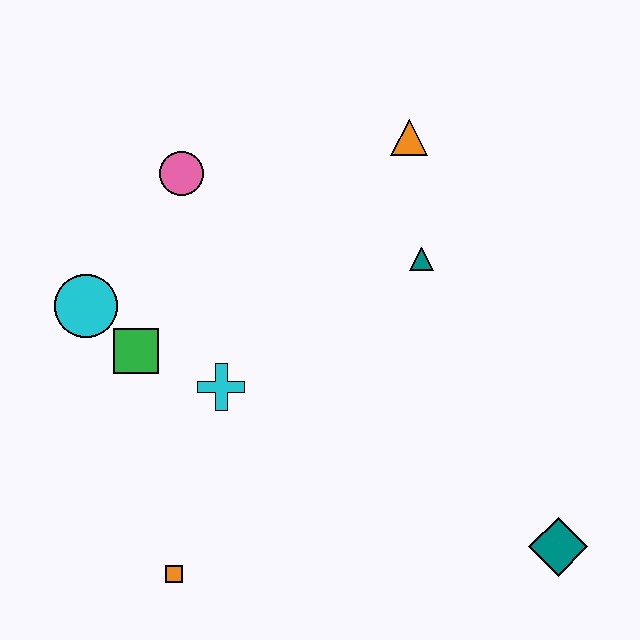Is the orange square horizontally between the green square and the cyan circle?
No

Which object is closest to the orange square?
The cyan cross is closest to the orange square.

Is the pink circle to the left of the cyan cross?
Yes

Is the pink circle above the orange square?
Yes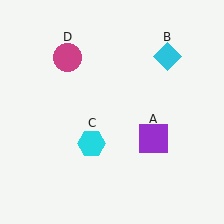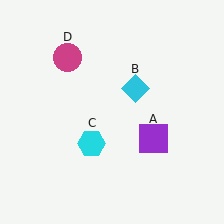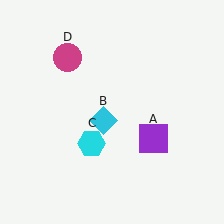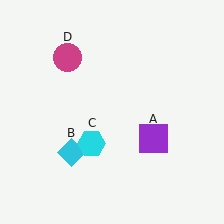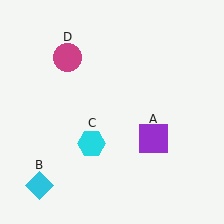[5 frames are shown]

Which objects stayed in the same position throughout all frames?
Purple square (object A) and cyan hexagon (object C) and magenta circle (object D) remained stationary.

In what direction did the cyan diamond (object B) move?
The cyan diamond (object B) moved down and to the left.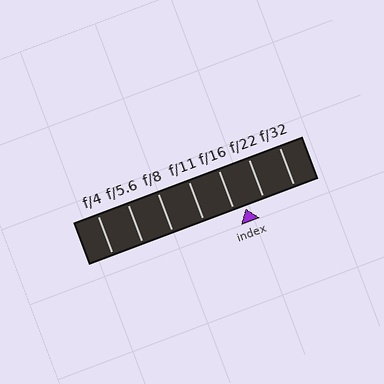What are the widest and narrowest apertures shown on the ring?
The widest aperture shown is f/4 and the narrowest is f/32.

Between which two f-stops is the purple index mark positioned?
The index mark is between f/16 and f/22.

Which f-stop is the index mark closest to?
The index mark is closest to f/16.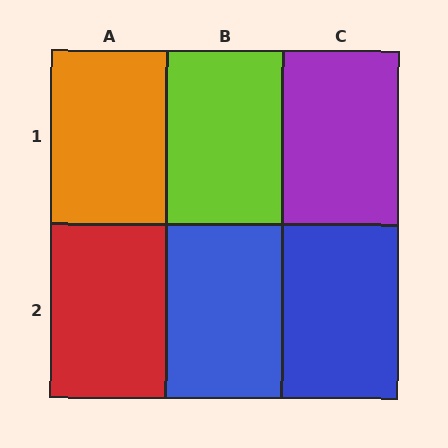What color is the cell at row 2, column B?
Blue.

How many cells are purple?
1 cell is purple.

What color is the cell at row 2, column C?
Blue.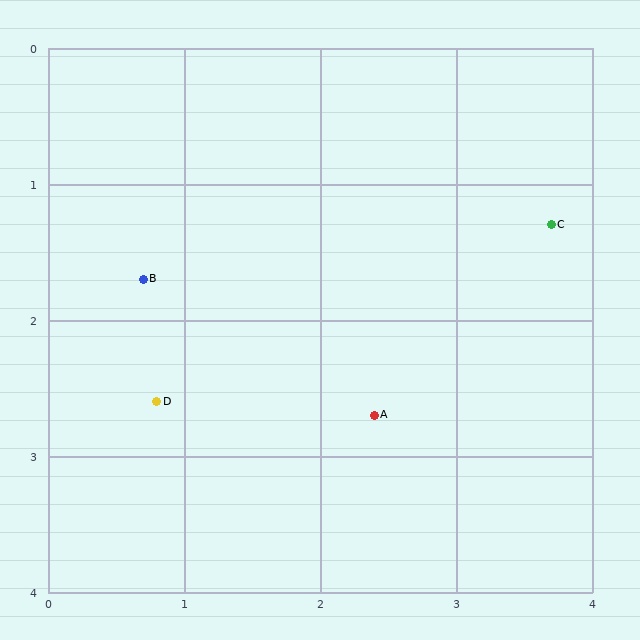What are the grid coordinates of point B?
Point B is at approximately (0.7, 1.7).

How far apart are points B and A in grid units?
Points B and A are about 2.0 grid units apart.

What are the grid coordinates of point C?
Point C is at approximately (3.7, 1.3).